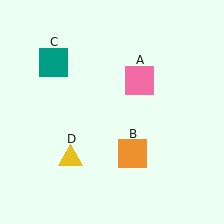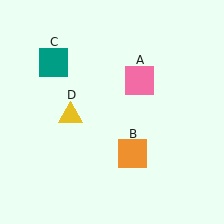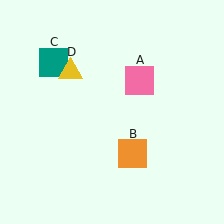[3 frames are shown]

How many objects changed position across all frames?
1 object changed position: yellow triangle (object D).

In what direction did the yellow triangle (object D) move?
The yellow triangle (object D) moved up.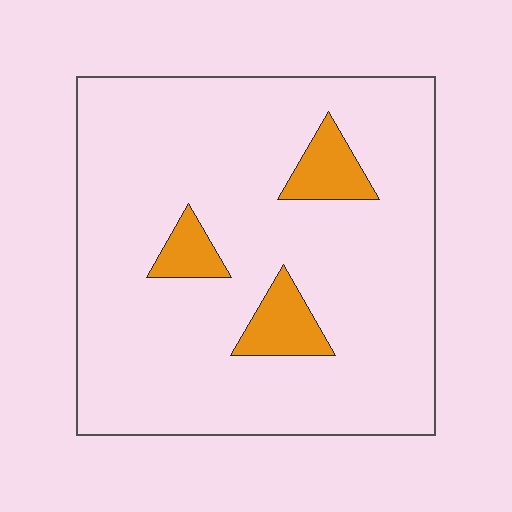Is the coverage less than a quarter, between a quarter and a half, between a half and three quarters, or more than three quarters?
Less than a quarter.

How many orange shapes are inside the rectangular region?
3.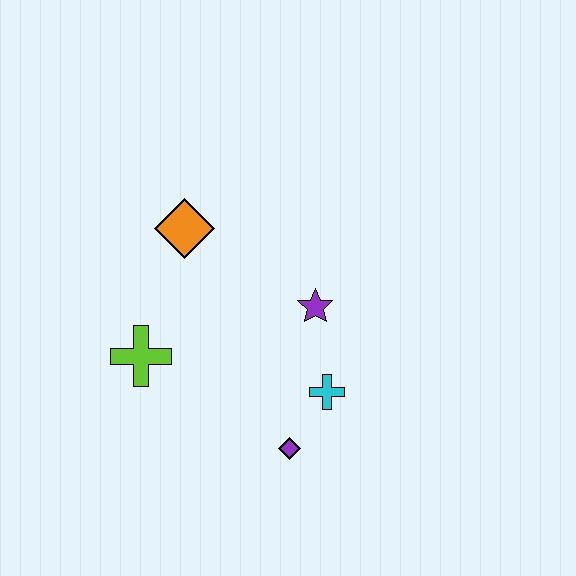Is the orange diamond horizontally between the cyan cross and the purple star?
No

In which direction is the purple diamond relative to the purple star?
The purple diamond is below the purple star.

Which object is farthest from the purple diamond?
The orange diamond is farthest from the purple diamond.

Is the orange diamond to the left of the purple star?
Yes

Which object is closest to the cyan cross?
The purple diamond is closest to the cyan cross.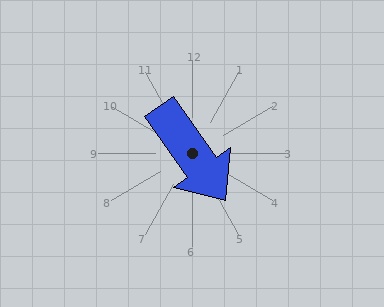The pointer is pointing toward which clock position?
Roughly 5 o'clock.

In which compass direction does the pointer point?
Southeast.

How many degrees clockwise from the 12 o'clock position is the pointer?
Approximately 145 degrees.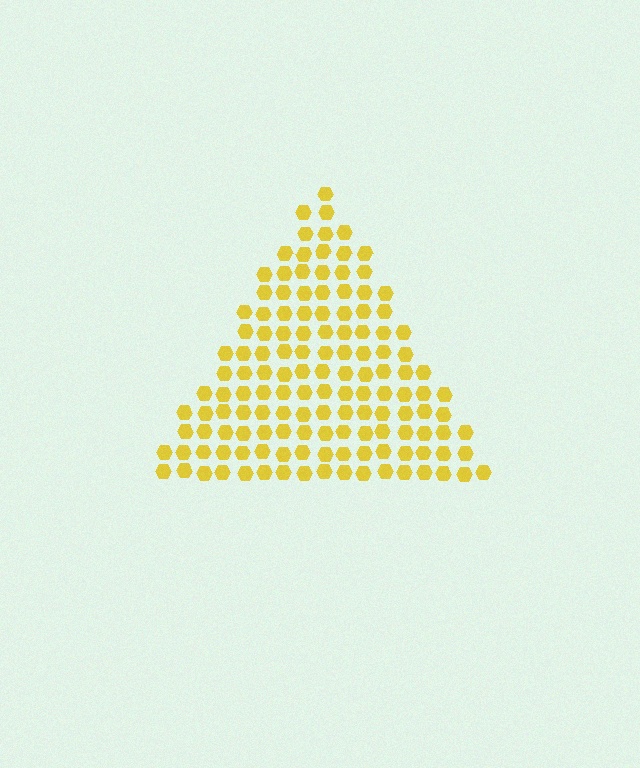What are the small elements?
The small elements are hexagons.